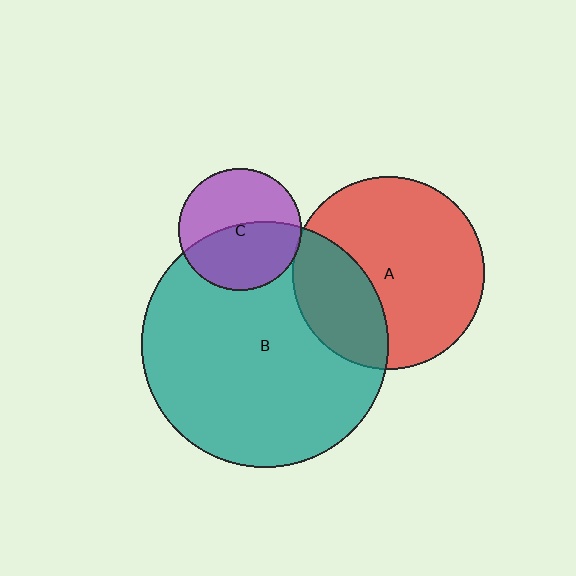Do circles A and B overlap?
Yes.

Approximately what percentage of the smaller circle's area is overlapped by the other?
Approximately 30%.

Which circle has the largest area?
Circle B (teal).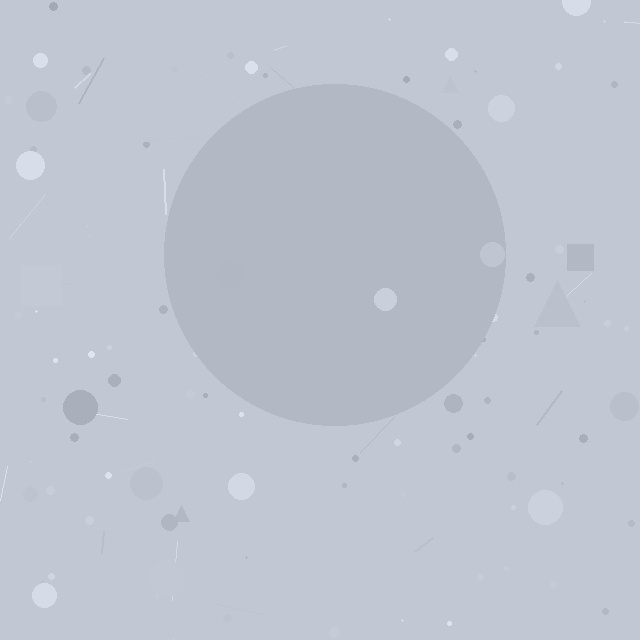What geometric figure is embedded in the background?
A circle is embedded in the background.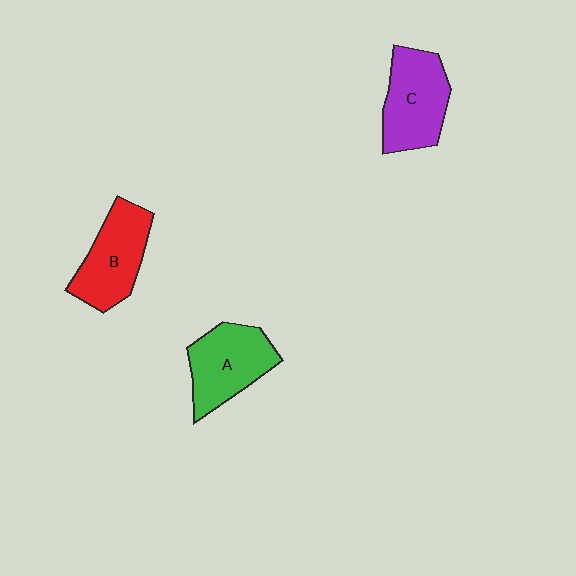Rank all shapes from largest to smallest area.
From largest to smallest: C (purple), B (red), A (green).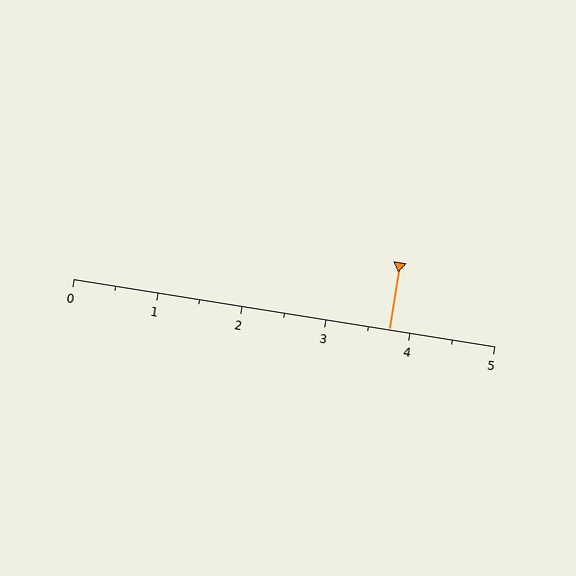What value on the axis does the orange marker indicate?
The marker indicates approximately 3.8.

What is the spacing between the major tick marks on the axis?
The major ticks are spaced 1 apart.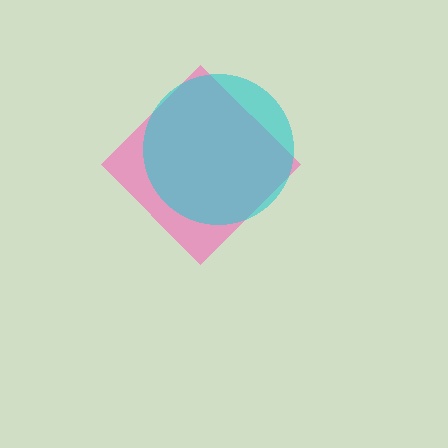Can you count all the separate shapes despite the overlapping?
Yes, there are 2 separate shapes.